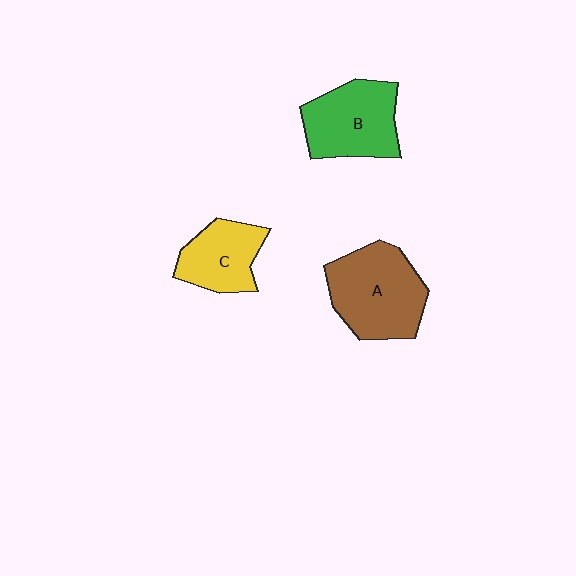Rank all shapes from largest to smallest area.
From largest to smallest: A (brown), B (green), C (yellow).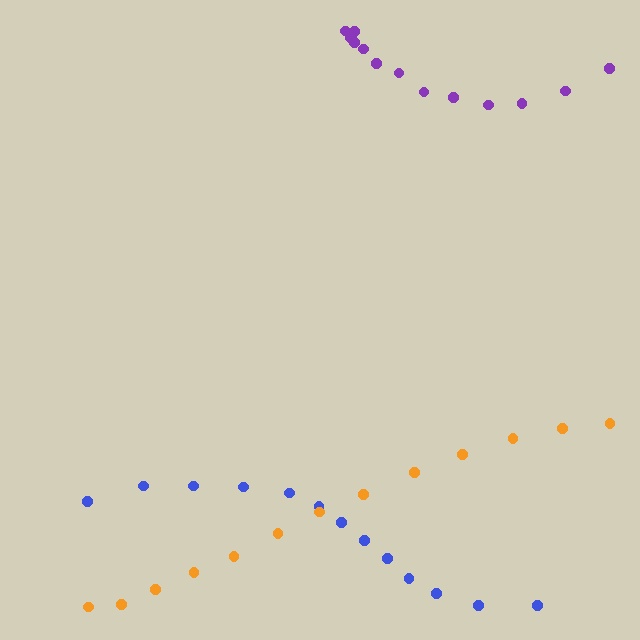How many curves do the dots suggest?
There are 3 distinct paths.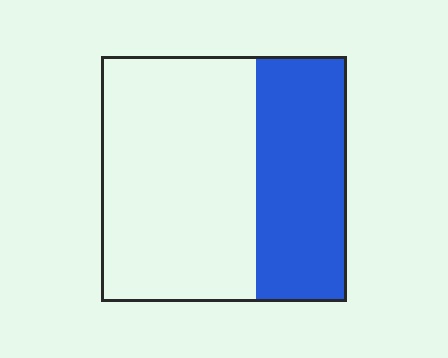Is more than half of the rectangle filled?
No.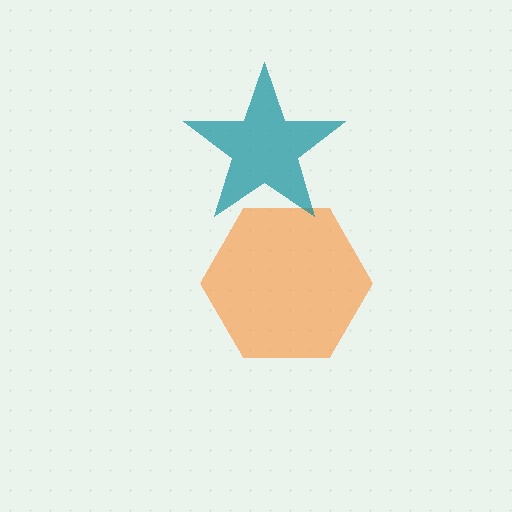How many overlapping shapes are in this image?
There are 2 overlapping shapes in the image.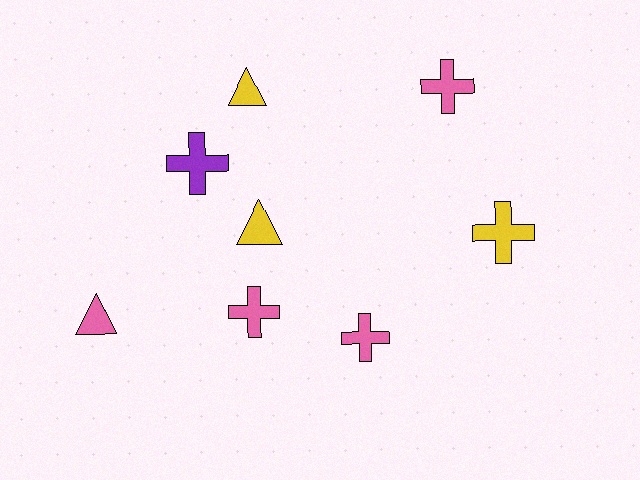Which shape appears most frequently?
Cross, with 5 objects.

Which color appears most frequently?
Pink, with 4 objects.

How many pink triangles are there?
There is 1 pink triangle.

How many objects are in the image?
There are 8 objects.